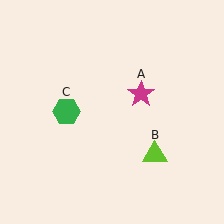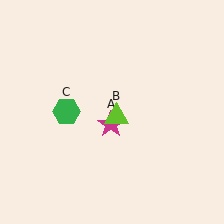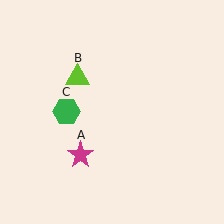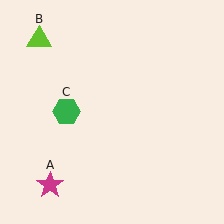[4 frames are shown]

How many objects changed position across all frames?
2 objects changed position: magenta star (object A), lime triangle (object B).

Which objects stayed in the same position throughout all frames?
Green hexagon (object C) remained stationary.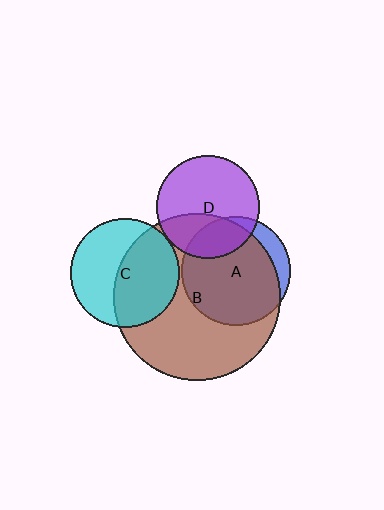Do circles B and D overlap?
Yes.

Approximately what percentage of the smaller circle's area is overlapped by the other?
Approximately 35%.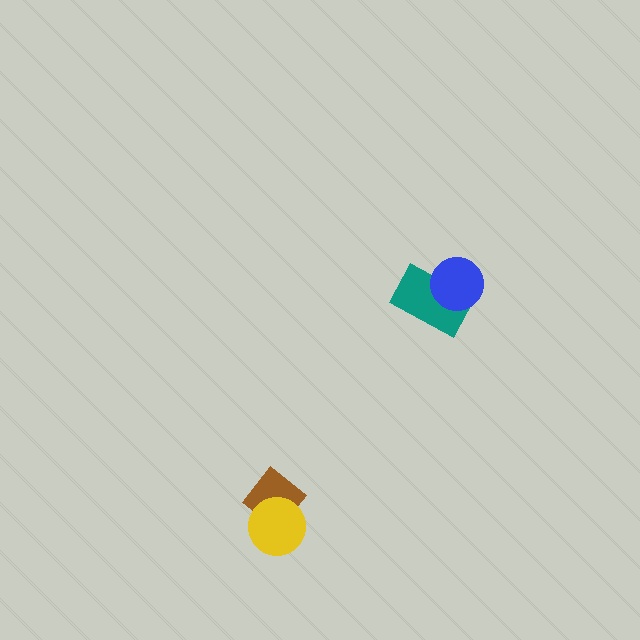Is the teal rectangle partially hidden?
Yes, it is partially covered by another shape.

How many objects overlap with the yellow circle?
1 object overlaps with the yellow circle.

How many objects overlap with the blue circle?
1 object overlaps with the blue circle.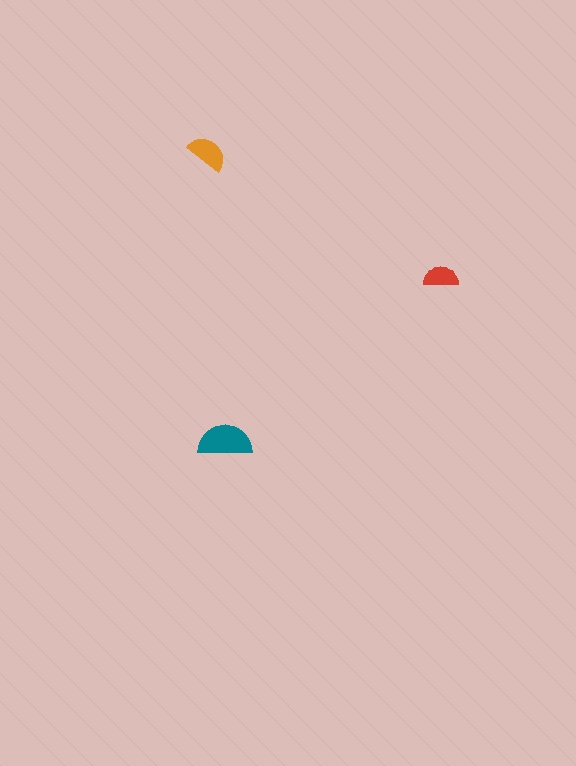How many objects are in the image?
There are 3 objects in the image.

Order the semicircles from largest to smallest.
the teal one, the orange one, the red one.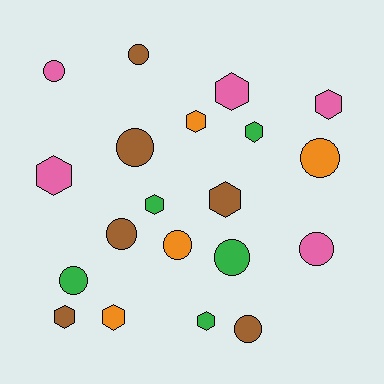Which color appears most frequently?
Brown, with 6 objects.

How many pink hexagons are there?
There are 3 pink hexagons.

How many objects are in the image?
There are 20 objects.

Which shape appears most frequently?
Circle, with 10 objects.